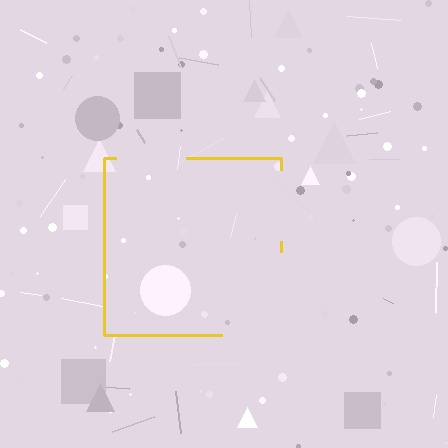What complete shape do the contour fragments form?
The contour fragments form a square.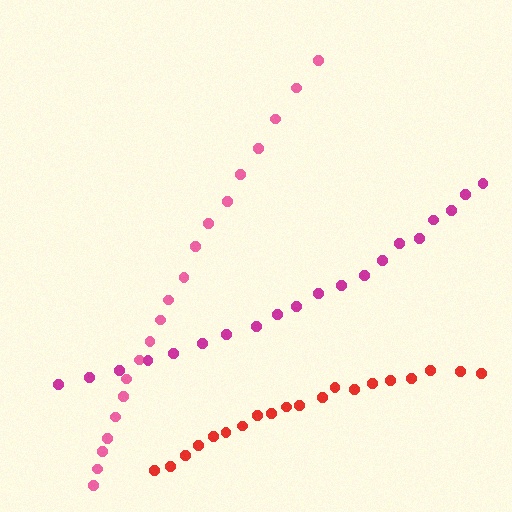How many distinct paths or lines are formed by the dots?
There are 3 distinct paths.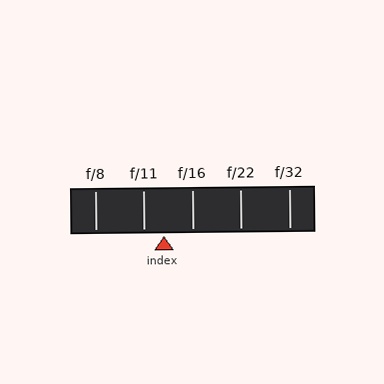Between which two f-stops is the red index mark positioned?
The index mark is between f/11 and f/16.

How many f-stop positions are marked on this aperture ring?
There are 5 f-stop positions marked.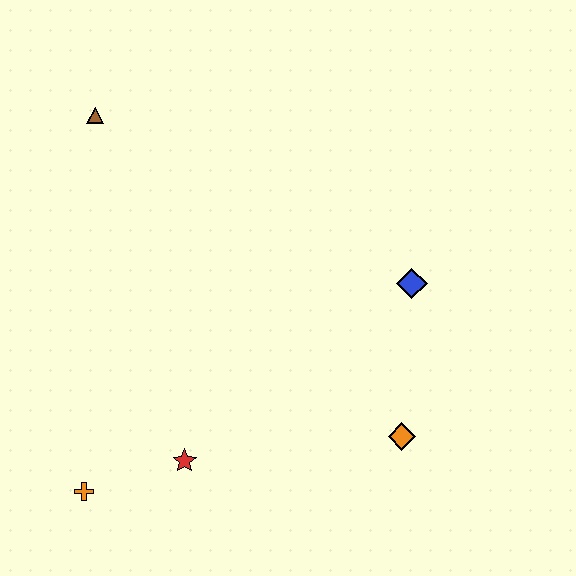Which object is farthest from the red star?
The brown triangle is farthest from the red star.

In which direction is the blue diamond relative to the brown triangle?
The blue diamond is to the right of the brown triangle.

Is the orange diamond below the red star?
No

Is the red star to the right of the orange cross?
Yes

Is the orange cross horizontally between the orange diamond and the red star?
No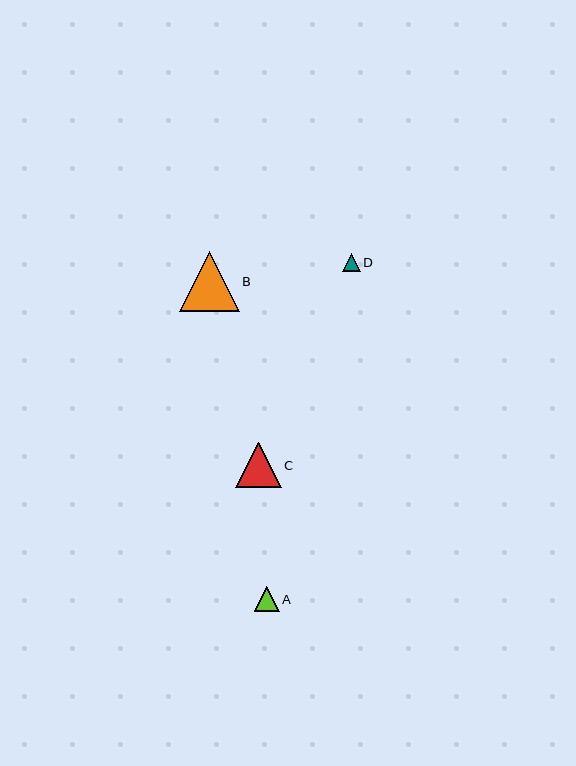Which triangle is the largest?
Triangle B is the largest with a size of approximately 60 pixels.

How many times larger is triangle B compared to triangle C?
Triangle B is approximately 1.3 times the size of triangle C.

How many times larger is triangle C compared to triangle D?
Triangle C is approximately 2.6 times the size of triangle D.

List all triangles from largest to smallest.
From largest to smallest: B, C, A, D.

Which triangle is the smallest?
Triangle D is the smallest with a size of approximately 18 pixels.